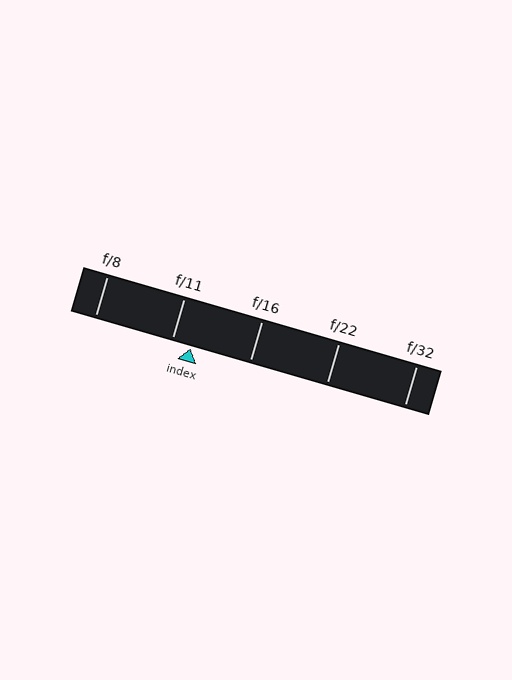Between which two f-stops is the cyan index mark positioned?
The index mark is between f/11 and f/16.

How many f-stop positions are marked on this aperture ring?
There are 5 f-stop positions marked.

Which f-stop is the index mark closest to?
The index mark is closest to f/11.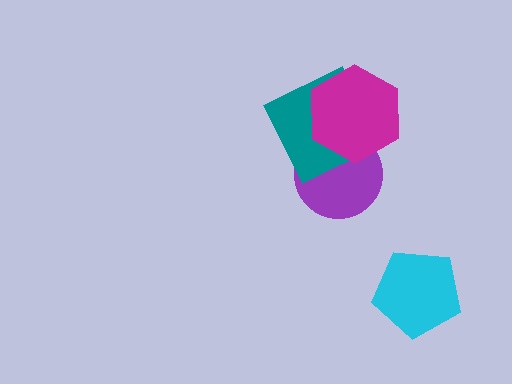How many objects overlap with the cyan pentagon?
0 objects overlap with the cyan pentagon.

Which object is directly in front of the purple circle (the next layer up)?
The teal square is directly in front of the purple circle.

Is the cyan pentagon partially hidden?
No, no other shape covers it.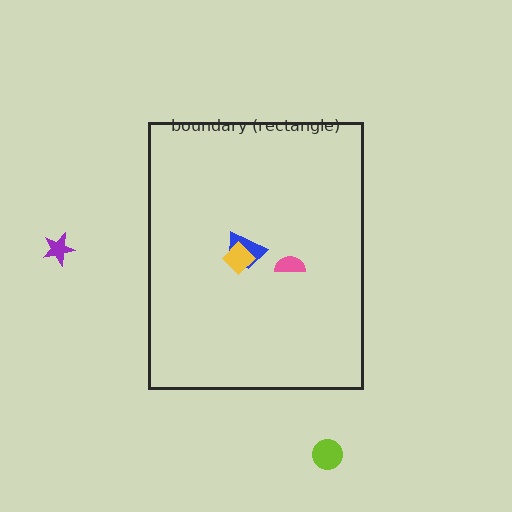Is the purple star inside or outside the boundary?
Outside.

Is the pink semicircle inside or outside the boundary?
Inside.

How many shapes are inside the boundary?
3 inside, 2 outside.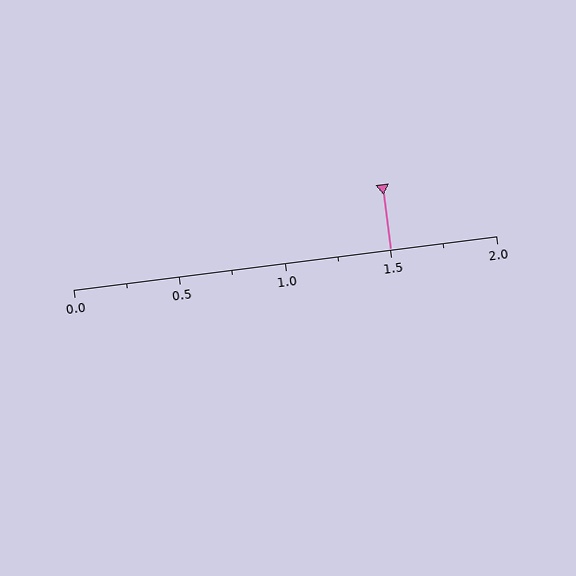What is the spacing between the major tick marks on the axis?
The major ticks are spaced 0.5 apart.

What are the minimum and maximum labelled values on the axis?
The axis runs from 0.0 to 2.0.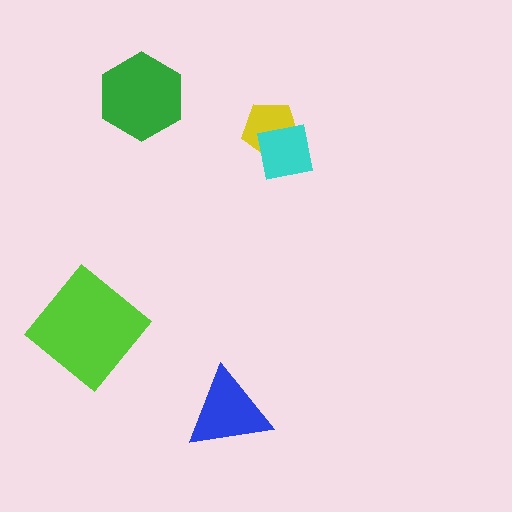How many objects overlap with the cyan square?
1 object overlaps with the cyan square.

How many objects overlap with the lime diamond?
0 objects overlap with the lime diamond.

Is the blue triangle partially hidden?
No, no other shape covers it.